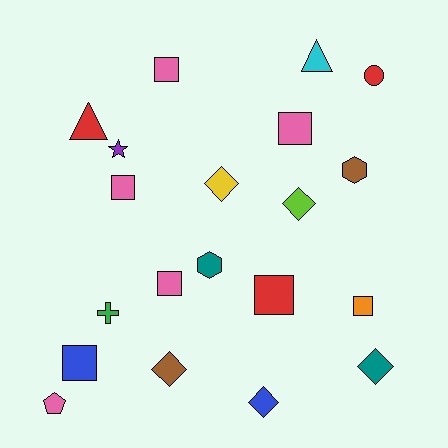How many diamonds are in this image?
There are 5 diamonds.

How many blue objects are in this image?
There are 2 blue objects.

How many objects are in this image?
There are 20 objects.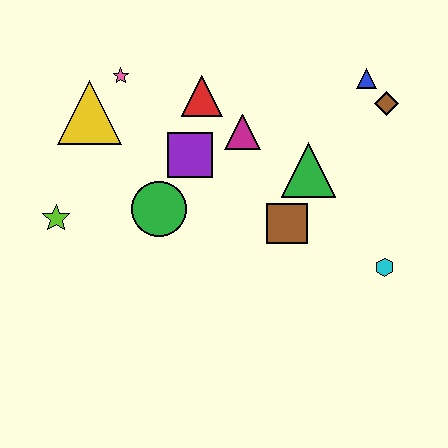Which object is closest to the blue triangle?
The brown diamond is closest to the blue triangle.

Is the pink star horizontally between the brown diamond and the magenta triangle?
No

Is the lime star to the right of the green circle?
No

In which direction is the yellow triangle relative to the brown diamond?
The yellow triangle is to the left of the brown diamond.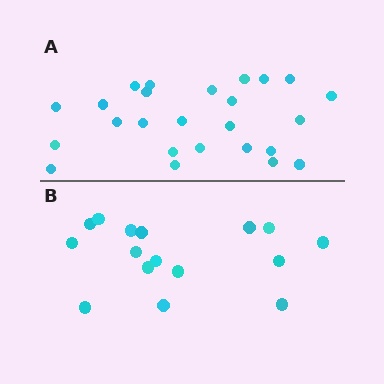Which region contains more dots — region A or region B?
Region A (the top region) has more dots.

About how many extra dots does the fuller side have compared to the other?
Region A has roughly 8 or so more dots than region B.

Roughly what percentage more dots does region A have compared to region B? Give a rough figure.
About 55% more.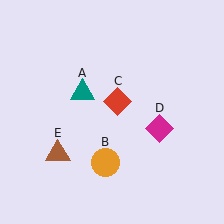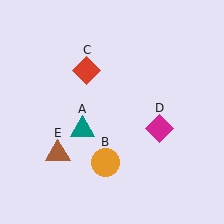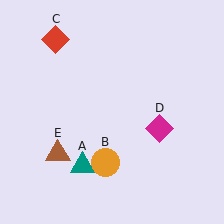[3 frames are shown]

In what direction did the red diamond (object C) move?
The red diamond (object C) moved up and to the left.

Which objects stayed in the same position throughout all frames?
Orange circle (object B) and magenta diamond (object D) and brown triangle (object E) remained stationary.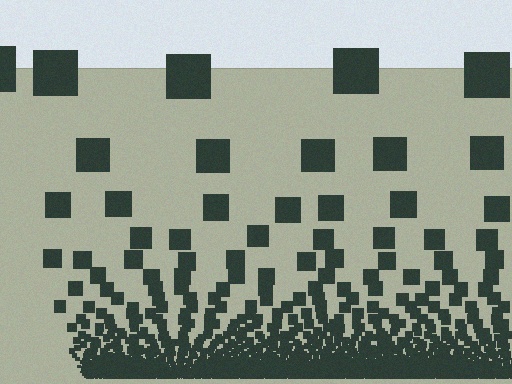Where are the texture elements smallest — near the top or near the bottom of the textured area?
Near the bottom.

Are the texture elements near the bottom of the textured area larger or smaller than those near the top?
Smaller. The gradient is inverted — elements near the bottom are smaller and denser.